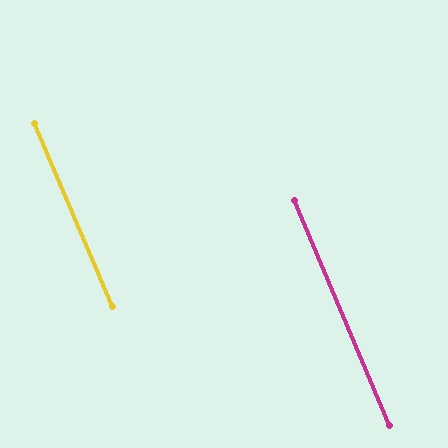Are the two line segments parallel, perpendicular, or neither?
Parallel — their directions differ by only 0.1°.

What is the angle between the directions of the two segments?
Approximately 0 degrees.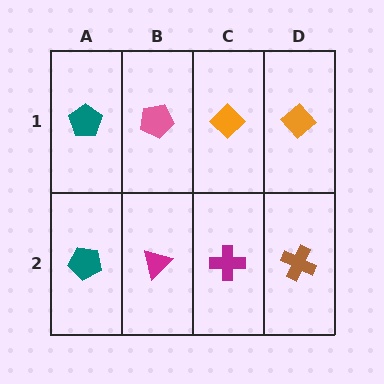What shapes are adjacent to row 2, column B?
A pink pentagon (row 1, column B), a teal pentagon (row 2, column A), a magenta cross (row 2, column C).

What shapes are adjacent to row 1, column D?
A brown cross (row 2, column D), an orange diamond (row 1, column C).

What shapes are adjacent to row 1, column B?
A magenta triangle (row 2, column B), a teal pentagon (row 1, column A), an orange diamond (row 1, column C).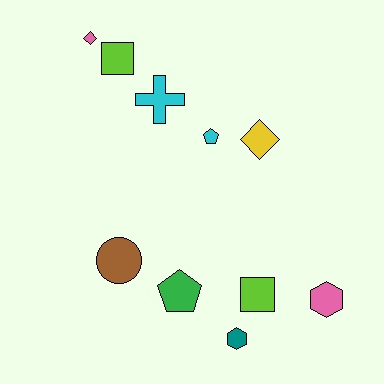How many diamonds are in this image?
There are 2 diamonds.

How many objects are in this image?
There are 10 objects.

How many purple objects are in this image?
There are no purple objects.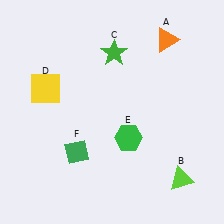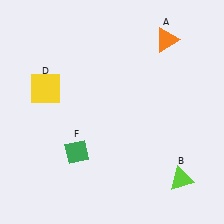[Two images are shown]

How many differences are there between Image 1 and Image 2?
There are 2 differences between the two images.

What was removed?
The green star (C), the green hexagon (E) were removed in Image 2.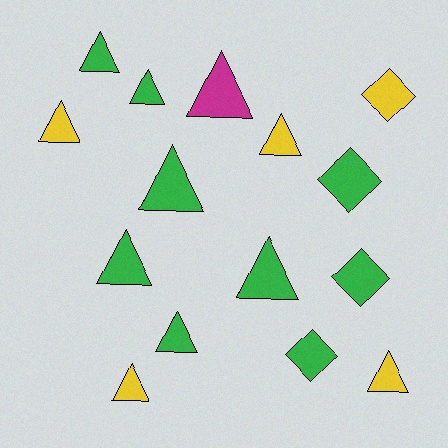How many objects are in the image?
There are 15 objects.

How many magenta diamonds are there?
There are no magenta diamonds.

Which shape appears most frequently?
Triangle, with 11 objects.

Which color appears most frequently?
Green, with 9 objects.